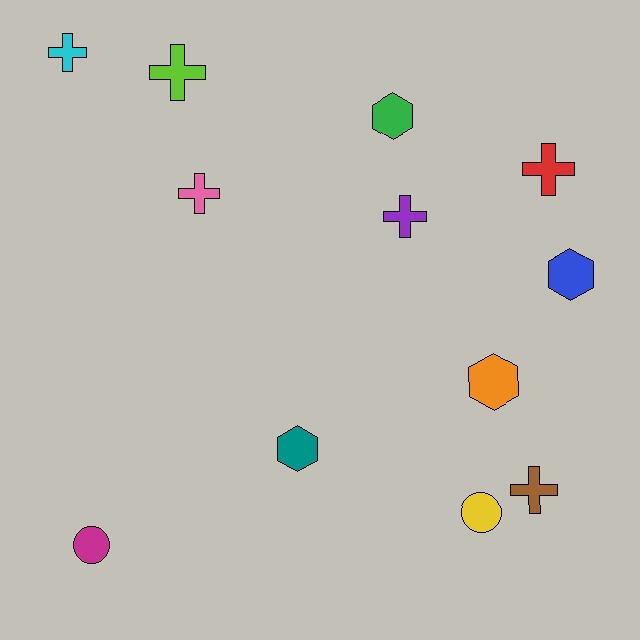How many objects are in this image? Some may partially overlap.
There are 12 objects.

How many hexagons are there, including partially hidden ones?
There are 4 hexagons.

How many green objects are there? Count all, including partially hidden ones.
There is 1 green object.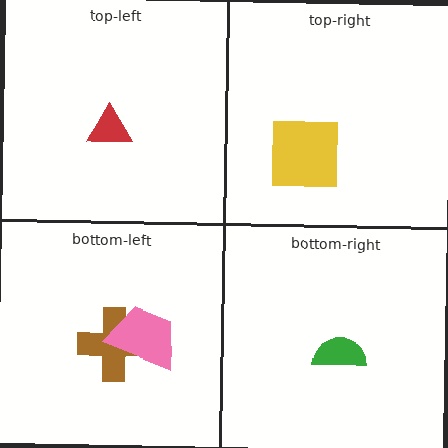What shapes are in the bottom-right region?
The green semicircle.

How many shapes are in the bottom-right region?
1.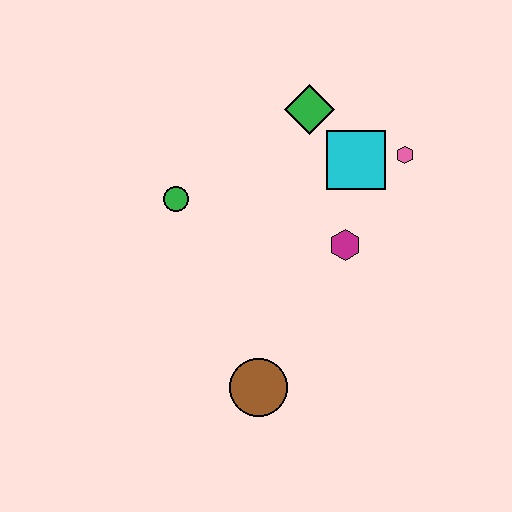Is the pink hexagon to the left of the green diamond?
No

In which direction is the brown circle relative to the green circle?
The brown circle is below the green circle.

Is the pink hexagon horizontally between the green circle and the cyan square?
No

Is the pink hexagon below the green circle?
No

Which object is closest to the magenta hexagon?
The cyan square is closest to the magenta hexagon.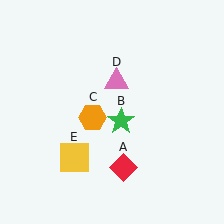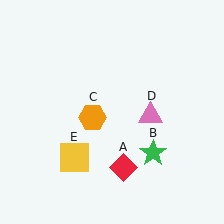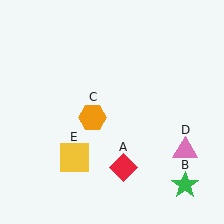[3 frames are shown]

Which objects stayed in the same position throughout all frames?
Red diamond (object A) and orange hexagon (object C) and yellow square (object E) remained stationary.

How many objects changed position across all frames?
2 objects changed position: green star (object B), pink triangle (object D).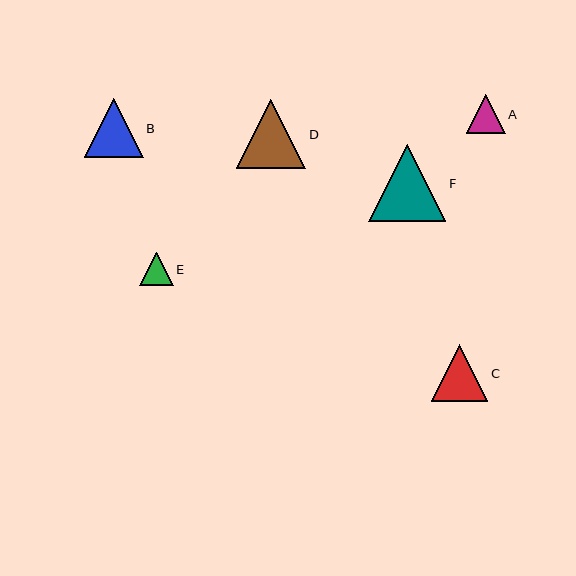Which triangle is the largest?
Triangle F is the largest with a size of approximately 77 pixels.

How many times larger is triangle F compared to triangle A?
Triangle F is approximately 2.0 times the size of triangle A.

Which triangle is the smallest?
Triangle E is the smallest with a size of approximately 33 pixels.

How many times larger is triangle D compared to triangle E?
Triangle D is approximately 2.1 times the size of triangle E.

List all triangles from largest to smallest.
From largest to smallest: F, D, B, C, A, E.